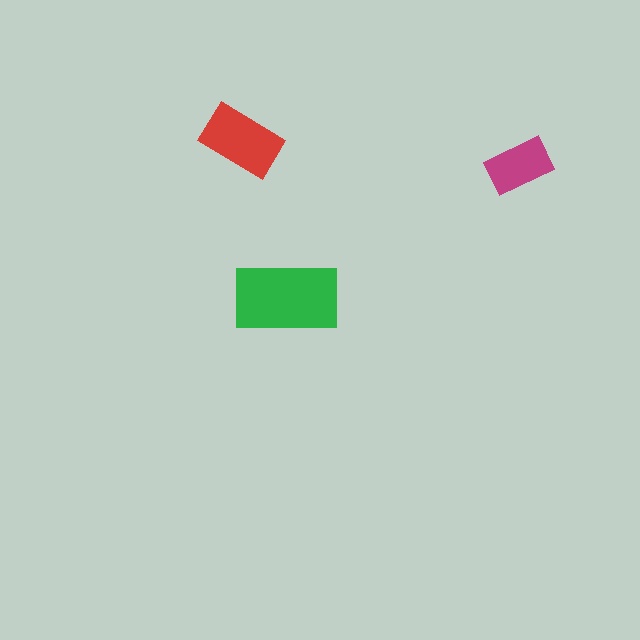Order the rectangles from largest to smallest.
the green one, the red one, the magenta one.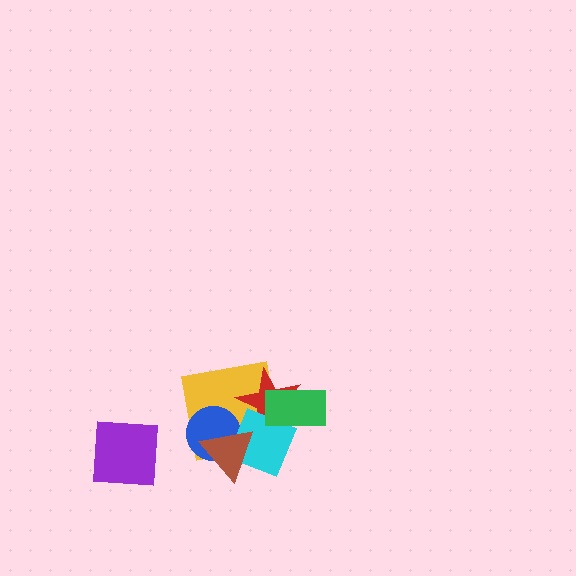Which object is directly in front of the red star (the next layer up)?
The cyan diamond is directly in front of the red star.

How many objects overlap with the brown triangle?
3 objects overlap with the brown triangle.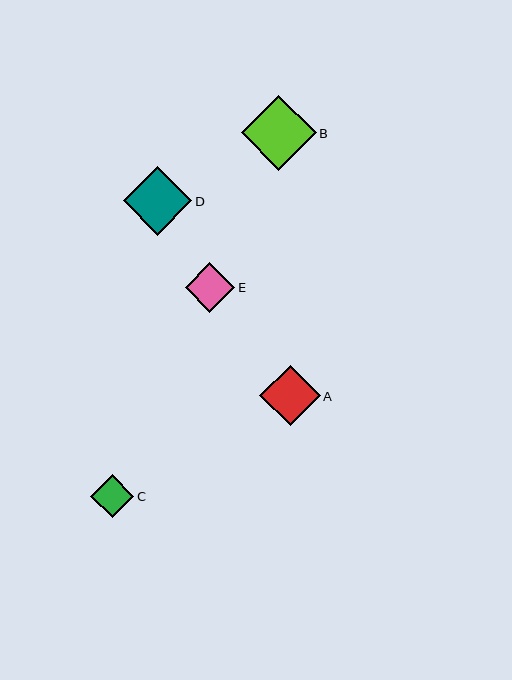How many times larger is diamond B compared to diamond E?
Diamond B is approximately 1.5 times the size of diamond E.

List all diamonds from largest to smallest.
From largest to smallest: B, D, A, E, C.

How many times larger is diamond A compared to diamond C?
Diamond A is approximately 1.4 times the size of diamond C.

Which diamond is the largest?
Diamond B is the largest with a size of approximately 75 pixels.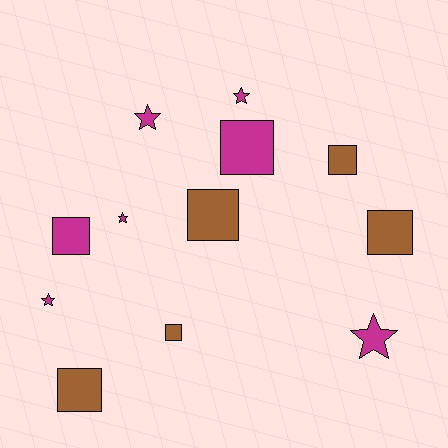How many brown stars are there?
There are no brown stars.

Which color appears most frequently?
Magenta, with 7 objects.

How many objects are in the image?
There are 12 objects.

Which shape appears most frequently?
Square, with 7 objects.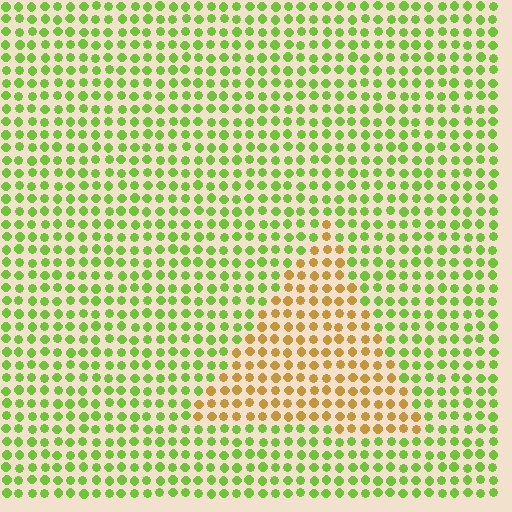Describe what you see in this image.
The image is filled with small lime elements in a uniform arrangement. A triangle-shaped region is visible where the elements are tinted to a slightly different hue, forming a subtle color boundary.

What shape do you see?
I see a triangle.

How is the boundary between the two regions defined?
The boundary is defined purely by a slight shift in hue (about 57 degrees). Spacing, size, and orientation are identical on both sides.